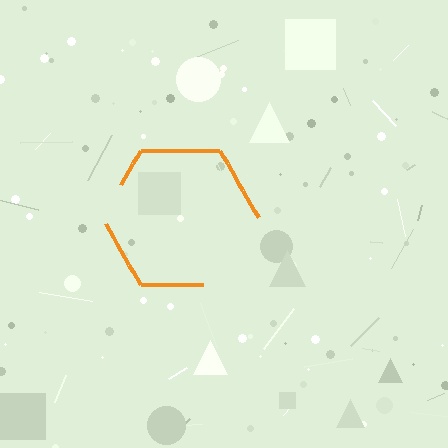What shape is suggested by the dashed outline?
The dashed outline suggests a hexagon.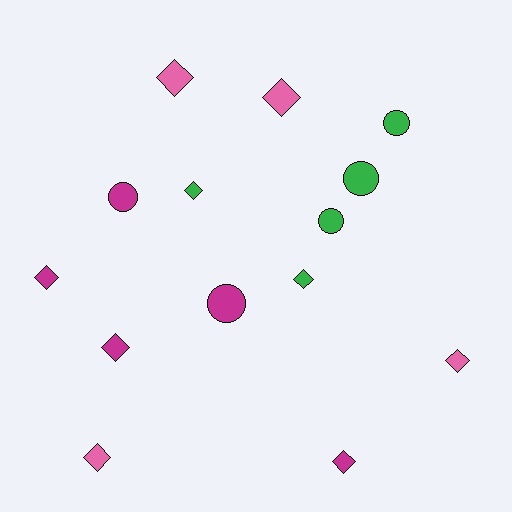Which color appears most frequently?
Green, with 5 objects.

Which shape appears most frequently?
Diamond, with 9 objects.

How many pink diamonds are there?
There are 4 pink diamonds.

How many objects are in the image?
There are 14 objects.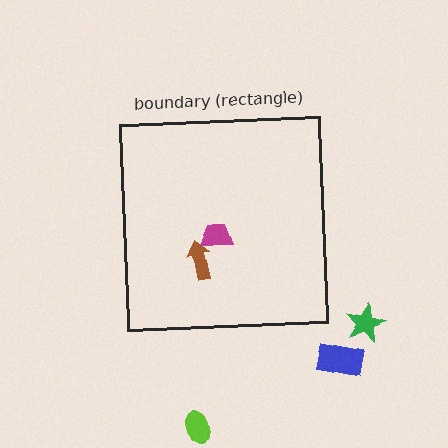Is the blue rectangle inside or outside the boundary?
Outside.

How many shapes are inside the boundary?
2 inside, 3 outside.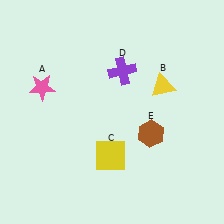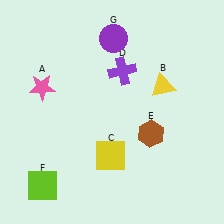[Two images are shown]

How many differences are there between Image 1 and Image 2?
There are 2 differences between the two images.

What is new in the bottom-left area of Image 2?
A lime square (F) was added in the bottom-left area of Image 2.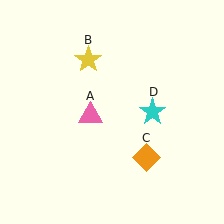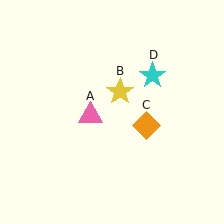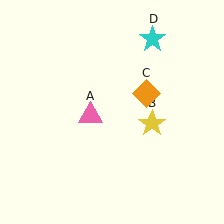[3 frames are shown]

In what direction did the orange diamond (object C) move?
The orange diamond (object C) moved up.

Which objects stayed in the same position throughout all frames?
Pink triangle (object A) remained stationary.